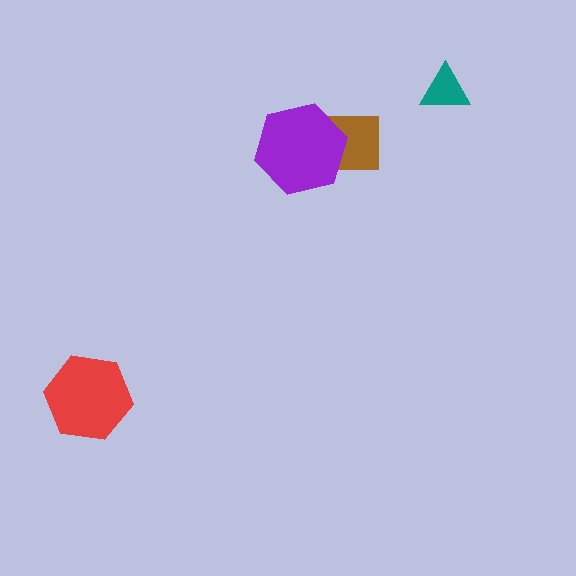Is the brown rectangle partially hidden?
Yes, it is partially covered by another shape.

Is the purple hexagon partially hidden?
No, no other shape covers it.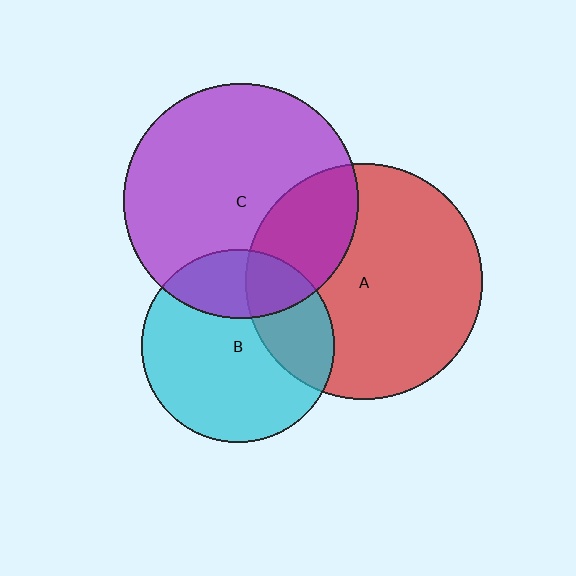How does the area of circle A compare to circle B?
Approximately 1.5 times.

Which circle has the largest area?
Circle A (red).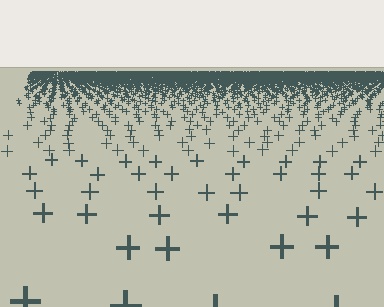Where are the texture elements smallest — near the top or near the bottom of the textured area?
Near the top.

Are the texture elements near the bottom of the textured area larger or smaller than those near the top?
Larger. Near the bottom, elements are closer to the viewer and appear at a bigger on-screen size.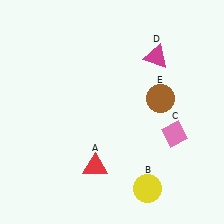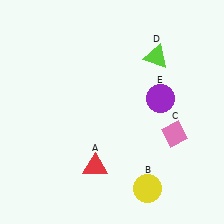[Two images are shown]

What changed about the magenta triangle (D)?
In Image 1, D is magenta. In Image 2, it changed to lime.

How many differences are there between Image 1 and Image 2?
There are 2 differences between the two images.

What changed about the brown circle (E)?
In Image 1, E is brown. In Image 2, it changed to purple.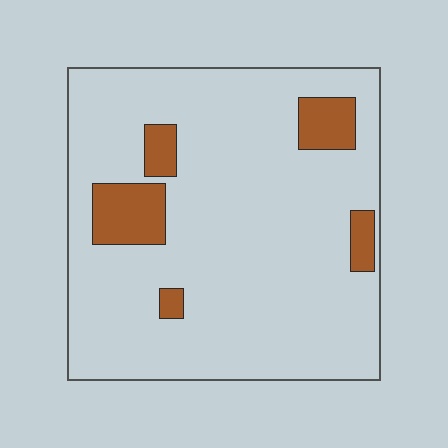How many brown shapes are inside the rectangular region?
5.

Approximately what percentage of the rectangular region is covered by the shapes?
Approximately 10%.